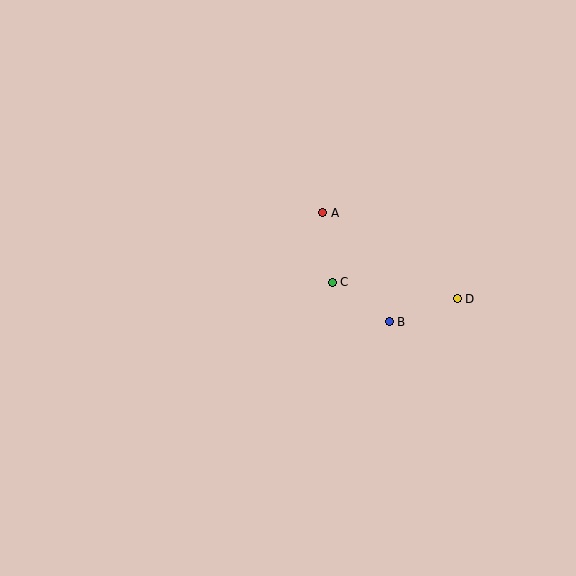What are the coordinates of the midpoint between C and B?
The midpoint between C and B is at (361, 302).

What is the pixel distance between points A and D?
The distance between A and D is 160 pixels.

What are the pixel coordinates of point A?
Point A is at (323, 213).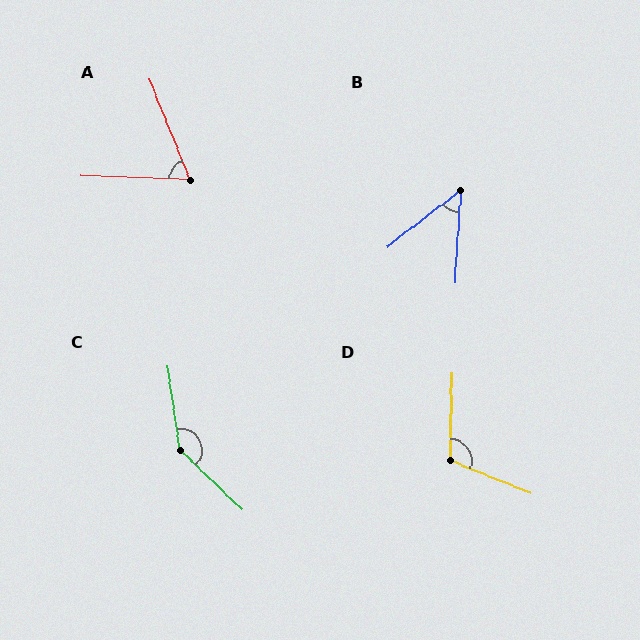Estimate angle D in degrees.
Approximately 111 degrees.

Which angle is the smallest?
B, at approximately 49 degrees.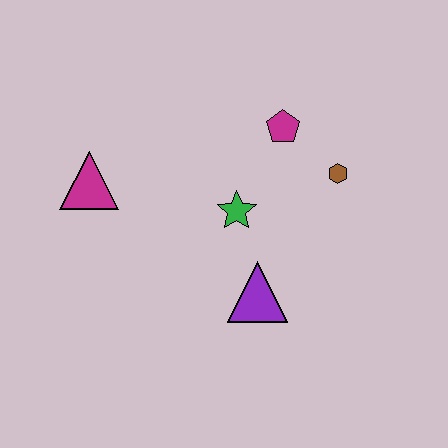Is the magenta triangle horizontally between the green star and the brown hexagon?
No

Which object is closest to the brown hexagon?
The magenta pentagon is closest to the brown hexagon.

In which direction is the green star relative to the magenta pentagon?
The green star is below the magenta pentagon.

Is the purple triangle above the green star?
No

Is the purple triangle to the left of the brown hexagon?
Yes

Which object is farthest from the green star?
The magenta triangle is farthest from the green star.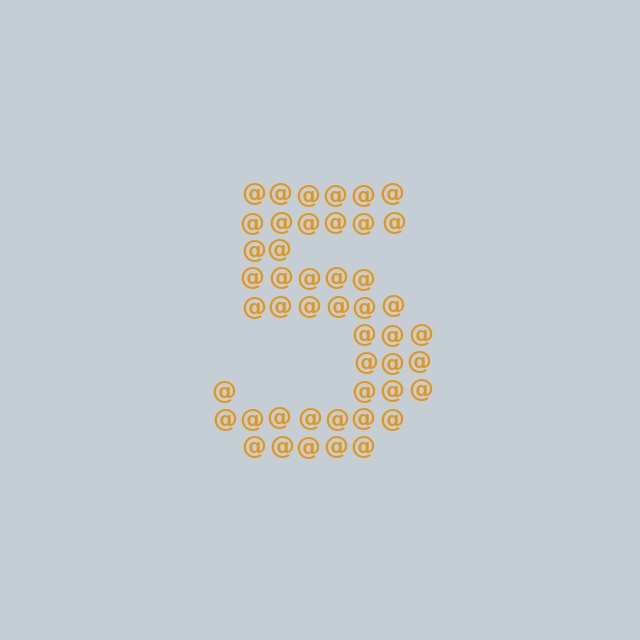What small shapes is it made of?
It is made of small at signs.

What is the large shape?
The large shape is the digit 5.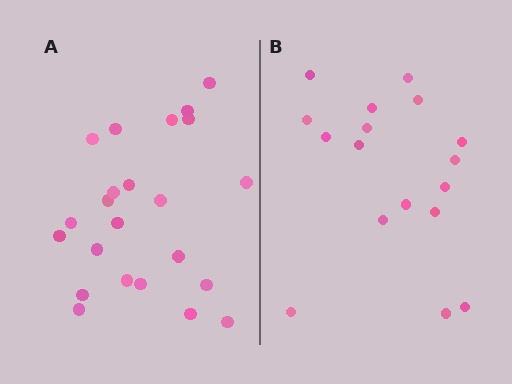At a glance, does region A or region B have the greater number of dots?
Region A (the left region) has more dots.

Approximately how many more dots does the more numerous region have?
Region A has about 6 more dots than region B.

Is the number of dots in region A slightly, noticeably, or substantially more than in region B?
Region A has noticeably more, but not dramatically so. The ratio is roughly 1.4 to 1.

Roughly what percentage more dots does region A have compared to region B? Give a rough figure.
About 35% more.